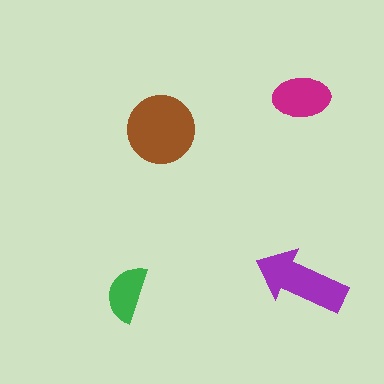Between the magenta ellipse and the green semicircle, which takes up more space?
The magenta ellipse.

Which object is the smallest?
The green semicircle.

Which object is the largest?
The brown circle.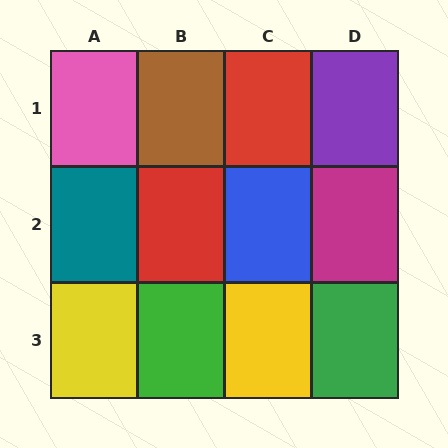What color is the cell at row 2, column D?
Magenta.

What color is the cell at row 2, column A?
Teal.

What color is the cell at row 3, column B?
Green.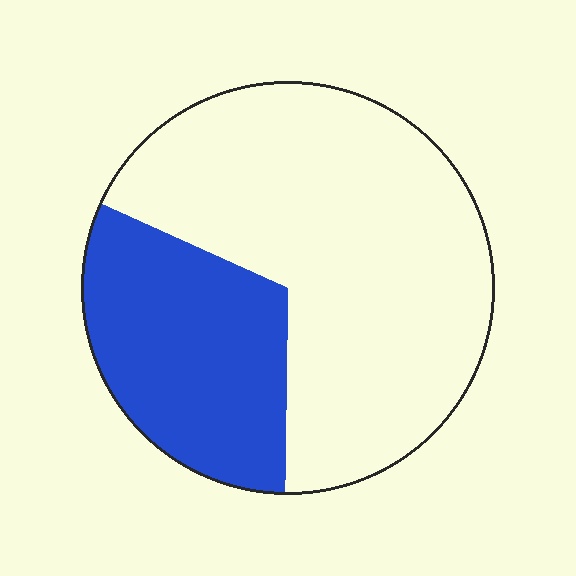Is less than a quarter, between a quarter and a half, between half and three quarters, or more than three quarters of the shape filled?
Between a quarter and a half.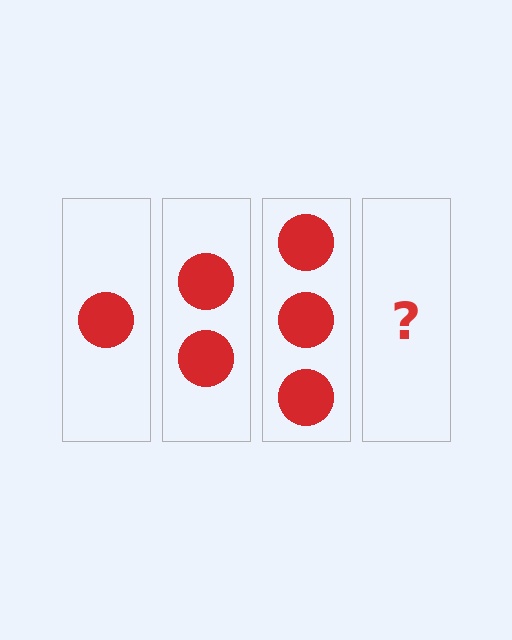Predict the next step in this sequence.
The next step is 4 circles.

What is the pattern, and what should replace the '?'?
The pattern is that each step adds one more circle. The '?' should be 4 circles.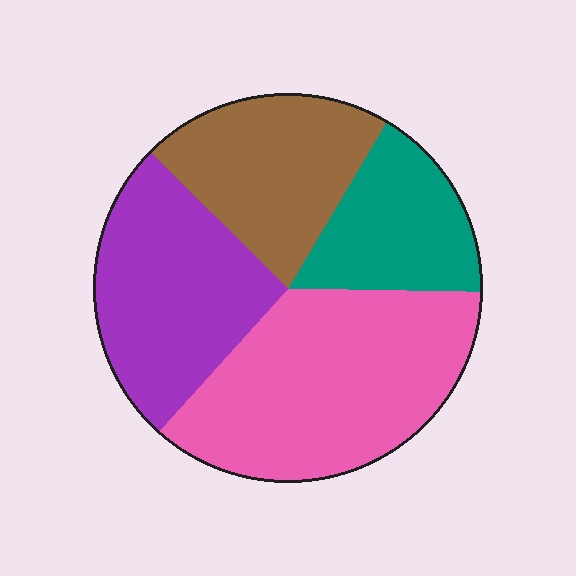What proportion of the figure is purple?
Purple takes up between a sixth and a third of the figure.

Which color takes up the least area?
Teal, at roughly 15%.